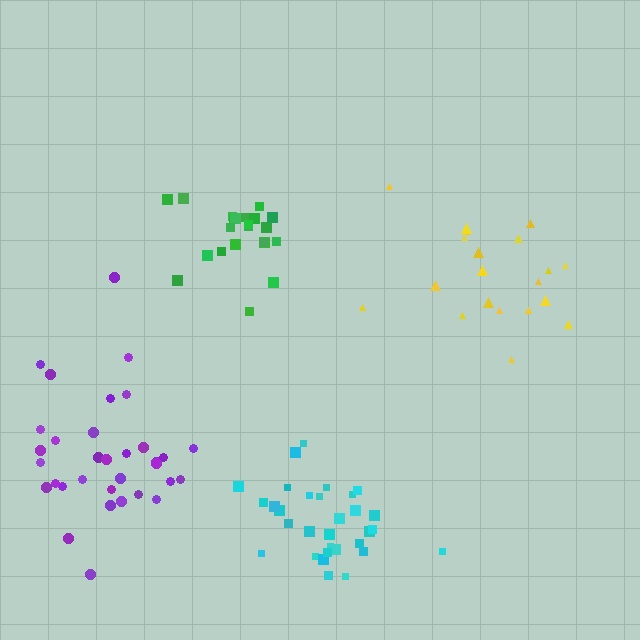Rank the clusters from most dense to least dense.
green, cyan, purple, yellow.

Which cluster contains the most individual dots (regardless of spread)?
Purple (33).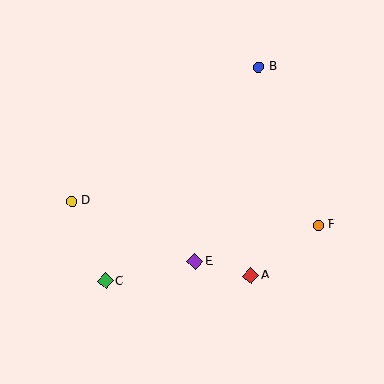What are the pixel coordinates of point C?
Point C is at (106, 281).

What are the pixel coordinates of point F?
Point F is at (318, 225).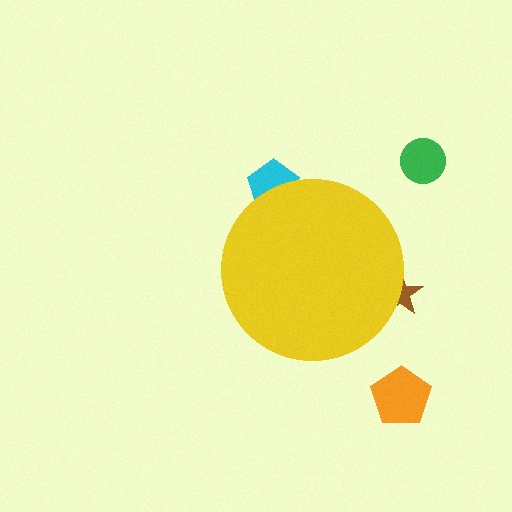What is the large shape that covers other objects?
A yellow circle.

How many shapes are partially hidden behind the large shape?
2 shapes are partially hidden.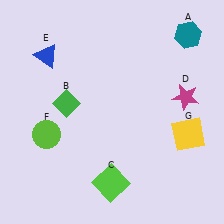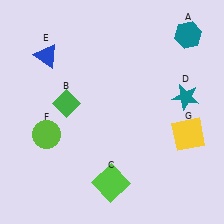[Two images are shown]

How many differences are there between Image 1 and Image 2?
There is 1 difference between the two images.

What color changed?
The star (D) changed from magenta in Image 1 to teal in Image 2.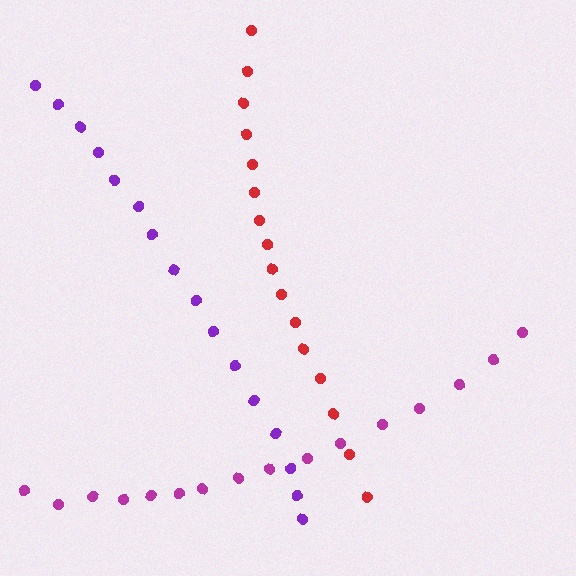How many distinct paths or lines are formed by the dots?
There are 3 distinct paths.